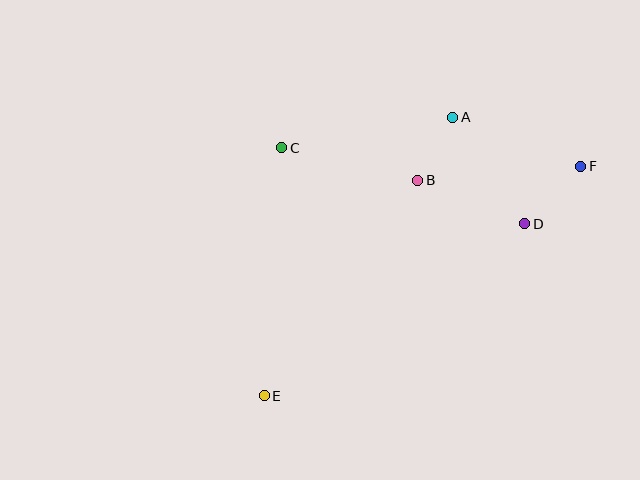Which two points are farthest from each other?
Points E and F are farthest from each other.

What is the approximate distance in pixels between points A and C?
The distance between A and C is approximately 173 pixels.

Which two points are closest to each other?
Points A and B are closest to each other.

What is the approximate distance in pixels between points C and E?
The distance between C and E is approximately 249 pixels.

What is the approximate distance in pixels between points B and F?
The distance between B and F is approximately 164 pixels.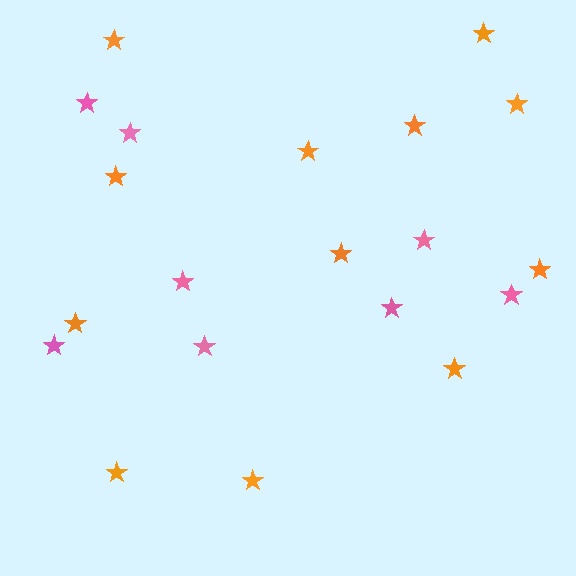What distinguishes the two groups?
There are 2 groups: one group of orange stars (12) and one group of pink stars (8).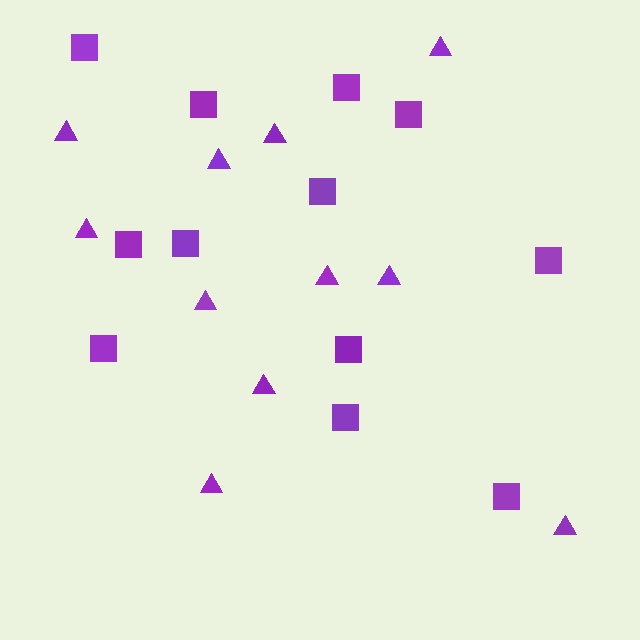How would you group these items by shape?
There are 2 groups: one group of squares (12) and one group of triangles (11).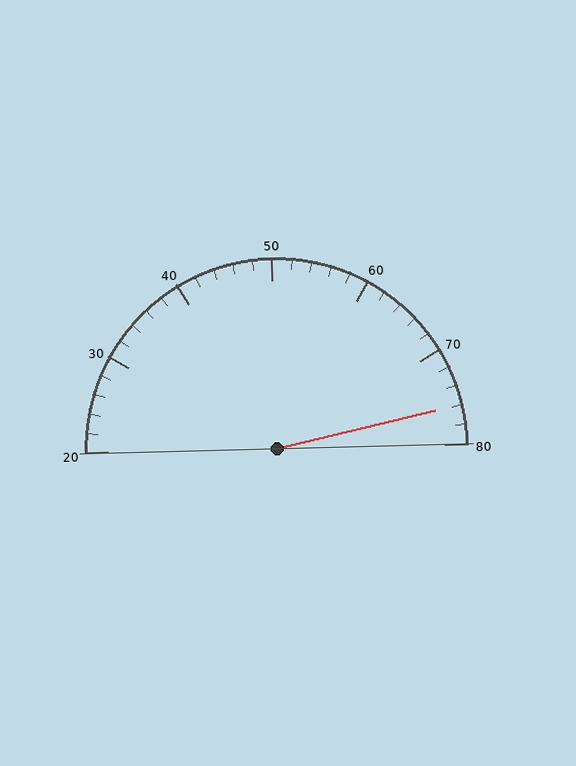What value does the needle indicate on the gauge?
The needle indicates approximately 76.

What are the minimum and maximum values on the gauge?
The gauge ranges from 20 to 80.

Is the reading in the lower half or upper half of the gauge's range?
The reading is in the upper half of the range (20 to 80).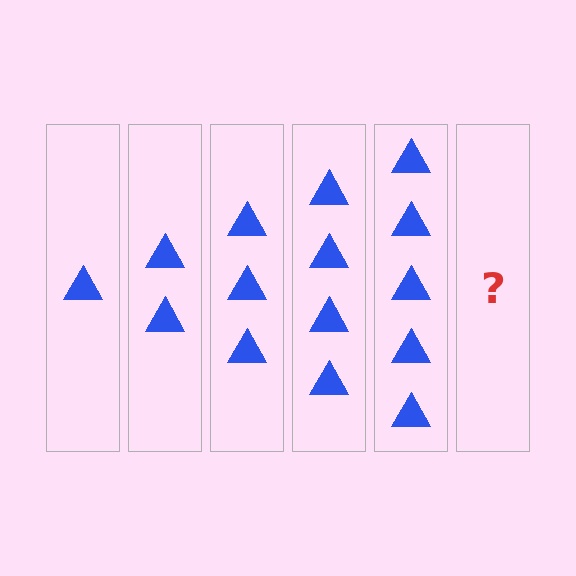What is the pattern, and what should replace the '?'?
The pattern is that each step adds one more triangle. The '?' should be 6 triangles.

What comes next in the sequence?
The next element should be 6 triangles.